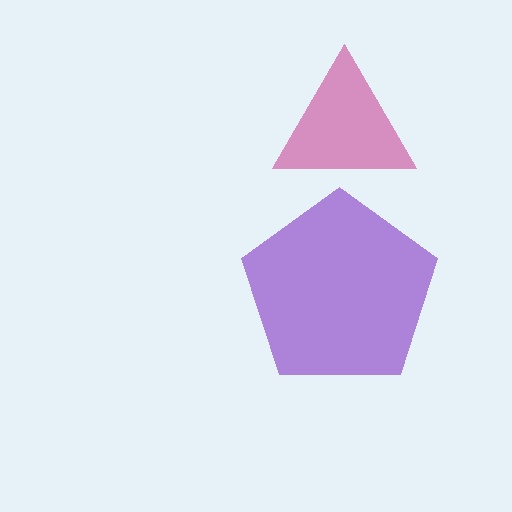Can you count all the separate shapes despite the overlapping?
Yes, there are 2 separate shapes.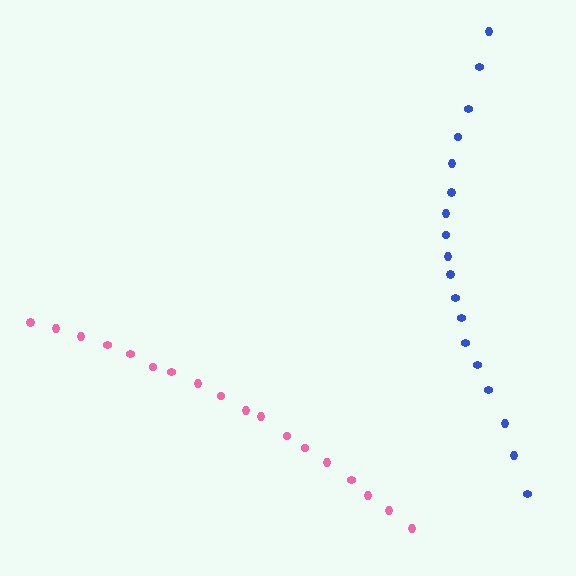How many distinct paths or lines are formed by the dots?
There are 2 distinct paths.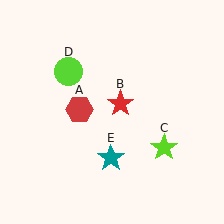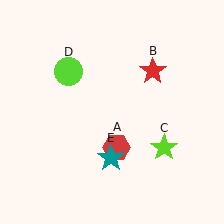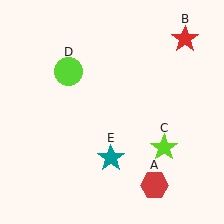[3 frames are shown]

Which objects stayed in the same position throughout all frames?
Lime star (object C) and lime circle (object D) and teal star (object E) remained stationary.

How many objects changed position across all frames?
2 objects changed position: red hexagon (object A), red star (object B).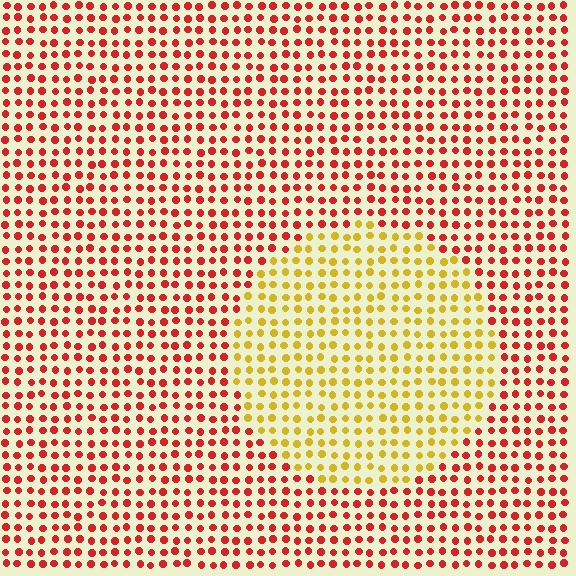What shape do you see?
I see a circle.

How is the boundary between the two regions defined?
The boundary is defined purely by a slight shift in hue (about 53 degrees). Spacing, size, and orientation are identical on both sides.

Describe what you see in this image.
The image is filled with small red elements in a uniform arrangement. A circle-shaped region is visible where the elements are tinted to a slightly different hue, forming a subtle color boundary.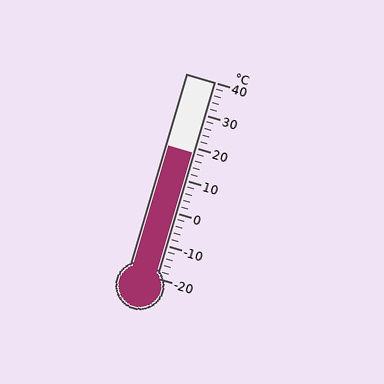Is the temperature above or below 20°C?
The temperature is below 20°C.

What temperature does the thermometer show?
The thermometer shows approximately 18°C.